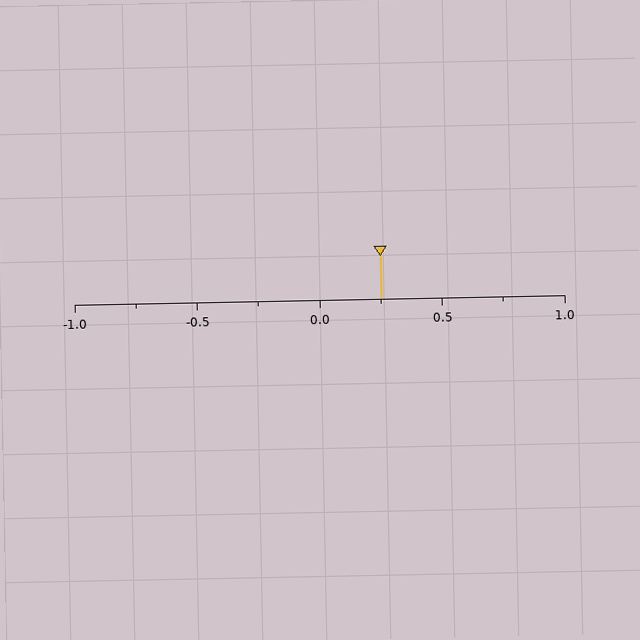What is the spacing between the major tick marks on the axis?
The major ticks are spaced 0.5 apart.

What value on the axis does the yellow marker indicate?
The marker indicates approximately 0.25.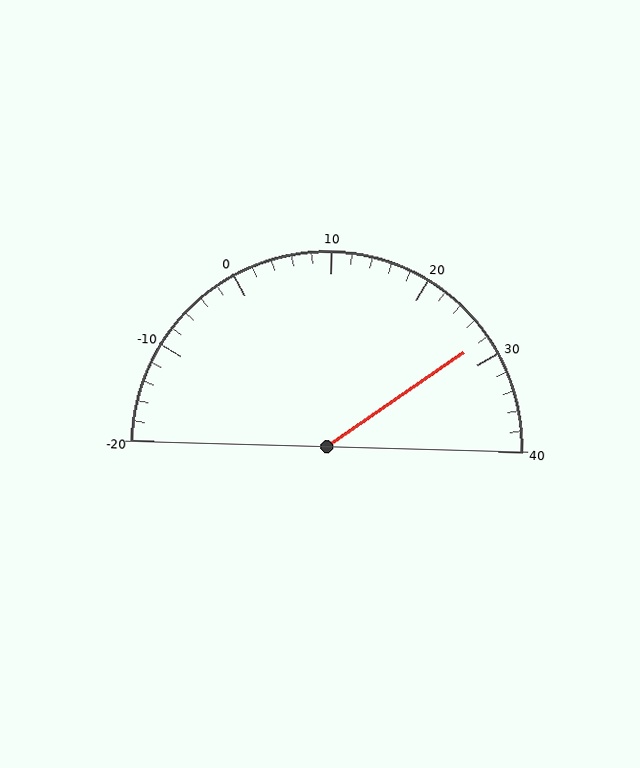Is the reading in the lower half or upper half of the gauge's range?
The reading is in the upper half of the range (-20 to 40).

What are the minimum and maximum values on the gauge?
The gauge ranges from -20 to 40.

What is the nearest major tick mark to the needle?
The nearest major tick mark is 30.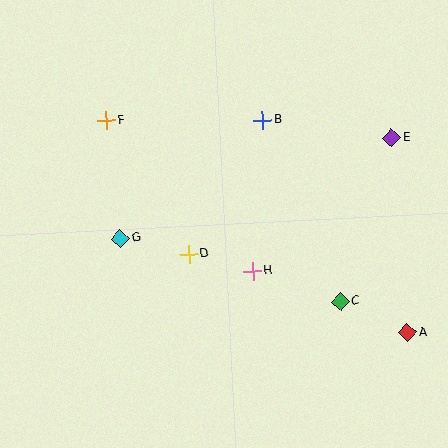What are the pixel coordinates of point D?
Point D is at (189, 254).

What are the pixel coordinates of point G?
Point G is at (121, 238).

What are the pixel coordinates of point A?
Point A is at (408, 333).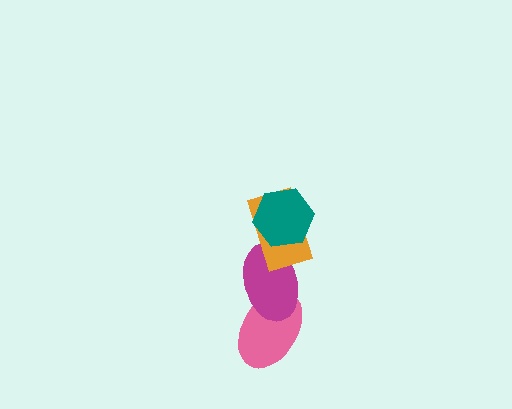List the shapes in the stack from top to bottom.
From top to bottom: the teal hexagon, the orange rectangle, the magenta ellipse, the pink ellipse.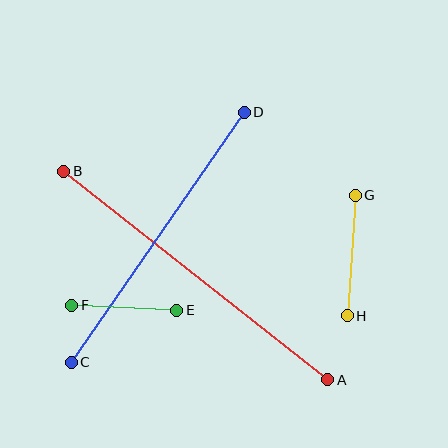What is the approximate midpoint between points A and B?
The midpoint is at approximately (196, 275) pixels.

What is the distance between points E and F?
The distance is approximately 105 pixels.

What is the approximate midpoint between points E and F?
The midpoint is at approximately (124, 308) pixels.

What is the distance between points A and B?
The distance is approximately 336 pixels.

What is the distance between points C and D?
The distance is approximately 304 pixels.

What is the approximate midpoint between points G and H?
The midpoint is at approximately (351, 255) pixels.